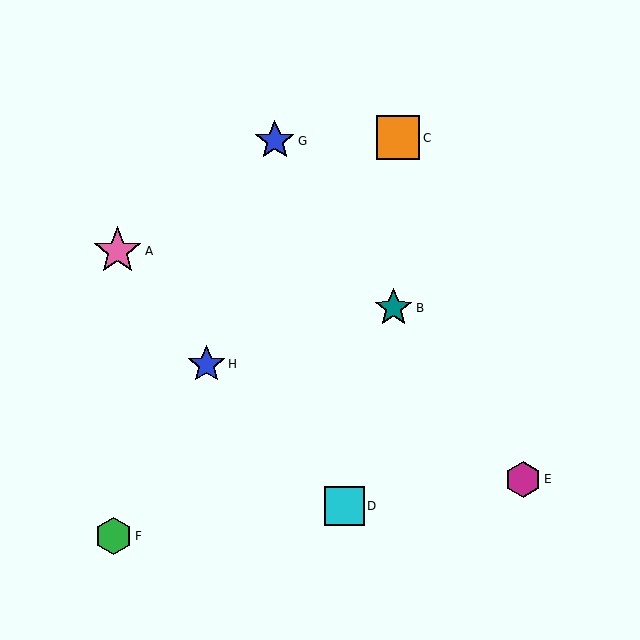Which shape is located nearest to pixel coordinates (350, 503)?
The cyan square (labeled D) at (344, 506) is nearest to that location.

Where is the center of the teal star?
The center of the teal star is at (394, 308).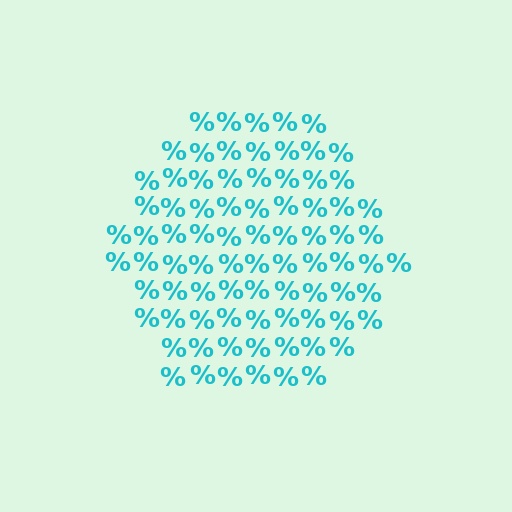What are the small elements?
The small elements are percent signs.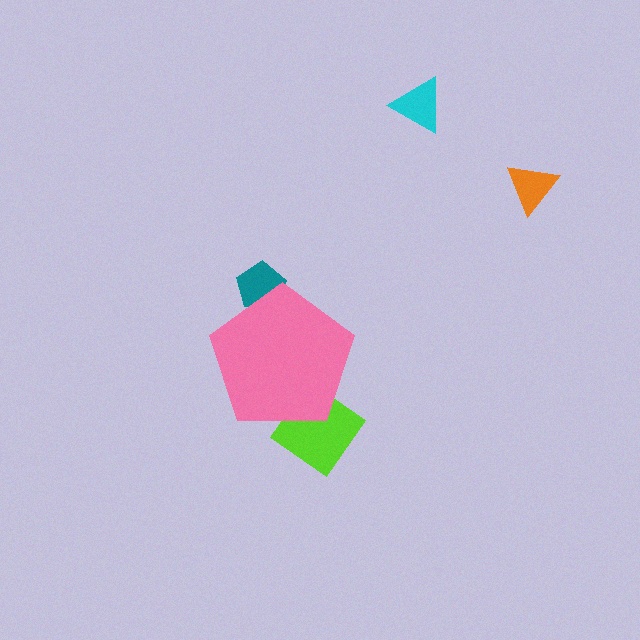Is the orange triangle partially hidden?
No, the orange triangle is fully visible.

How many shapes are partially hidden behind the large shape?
2 shapes are partially hidden.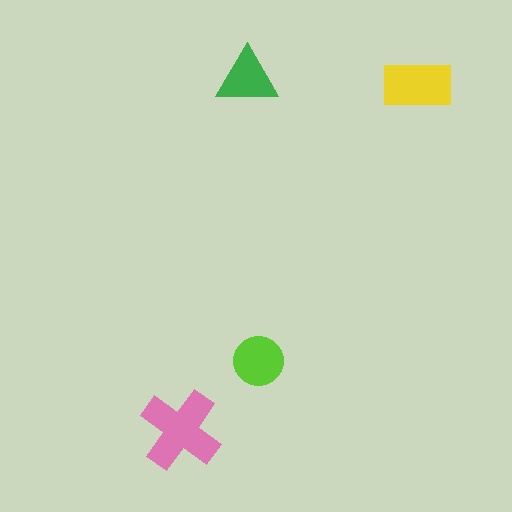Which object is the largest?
The pink cross.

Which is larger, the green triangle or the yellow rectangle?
The yellow rectangle.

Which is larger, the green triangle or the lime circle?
The lime circle.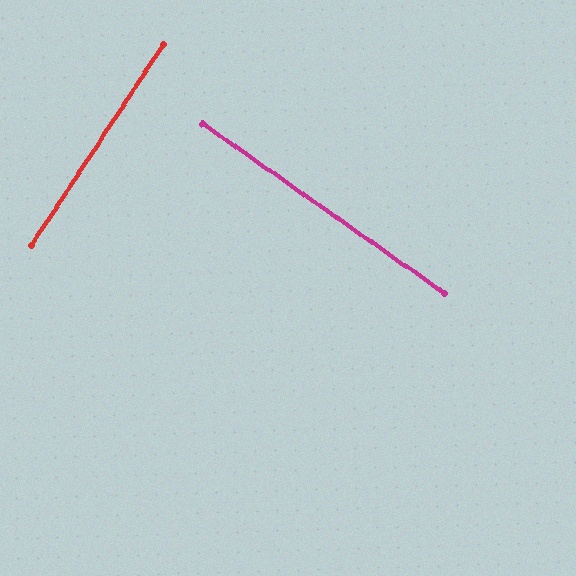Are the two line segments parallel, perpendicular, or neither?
Perpendicular — they meet at approximately 88°.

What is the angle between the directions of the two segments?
Approximately 88 degrees.